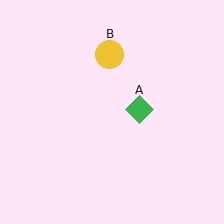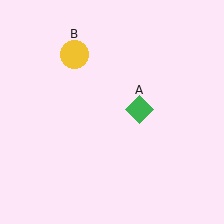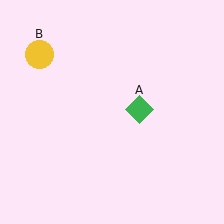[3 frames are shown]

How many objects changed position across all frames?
1 object changed position: yellow circle (object B).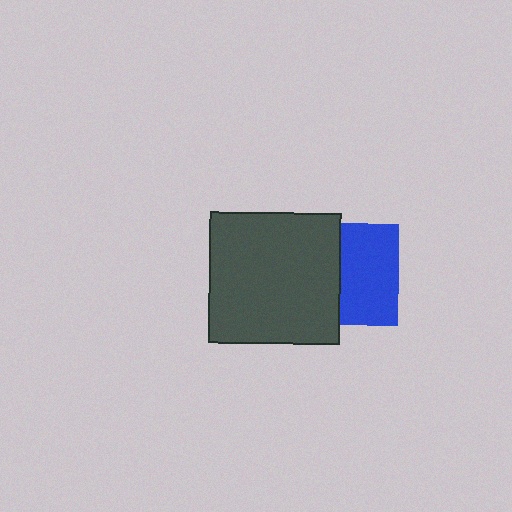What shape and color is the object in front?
The object in front is a dark gray square.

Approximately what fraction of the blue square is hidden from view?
Roughly 43% of the blue square is hidden behind the dark gray square.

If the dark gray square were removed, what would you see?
You would see the complete blue square.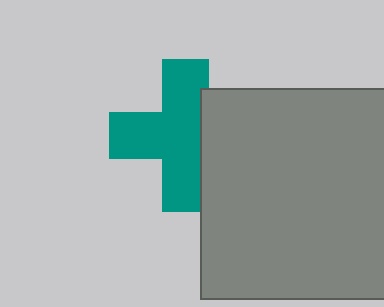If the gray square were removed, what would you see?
You would see the complete teal cross.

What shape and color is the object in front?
The object in front is a gray square.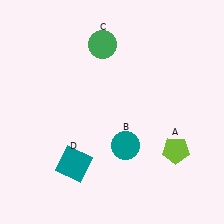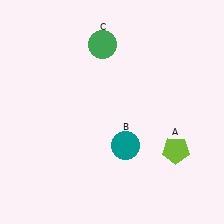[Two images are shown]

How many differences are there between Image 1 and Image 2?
There is 1 difference between the two images.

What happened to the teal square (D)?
The teal square (D) was removed in Image 2. It was in the bottom-left area of Image 1.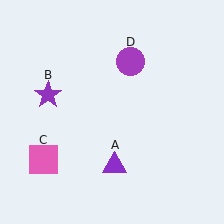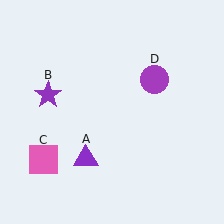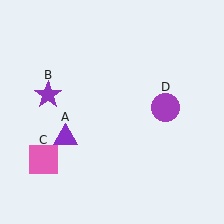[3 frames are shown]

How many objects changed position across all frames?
2 objects changed position: purple triangle (object A), purple circle (object D).